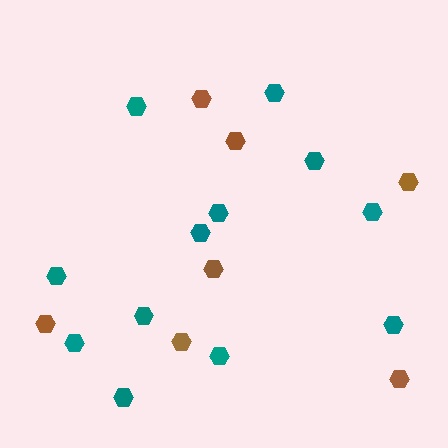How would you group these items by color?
There are 2 groups: one group of teal hexagons (12) and one group of brown hexagons (7).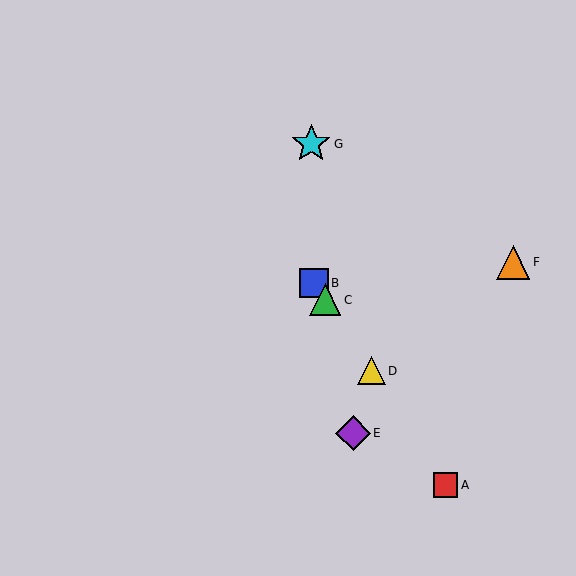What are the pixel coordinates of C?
Object C is at (325, 300).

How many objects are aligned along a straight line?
4 objects (A, B, C, D) are aligned along a straight line.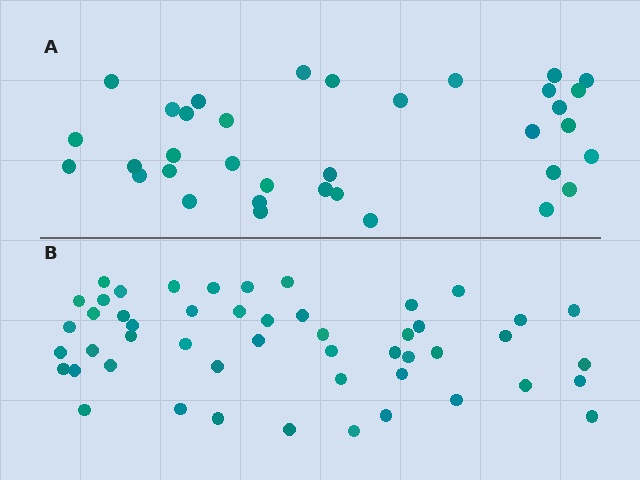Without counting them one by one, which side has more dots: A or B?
Region B (the bottom region) has more dots.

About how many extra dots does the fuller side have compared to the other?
Region B has approximately 15 more dots than region A.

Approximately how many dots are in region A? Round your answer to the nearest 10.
About 40 dots. (The exact count is 35, which rounds to 40.)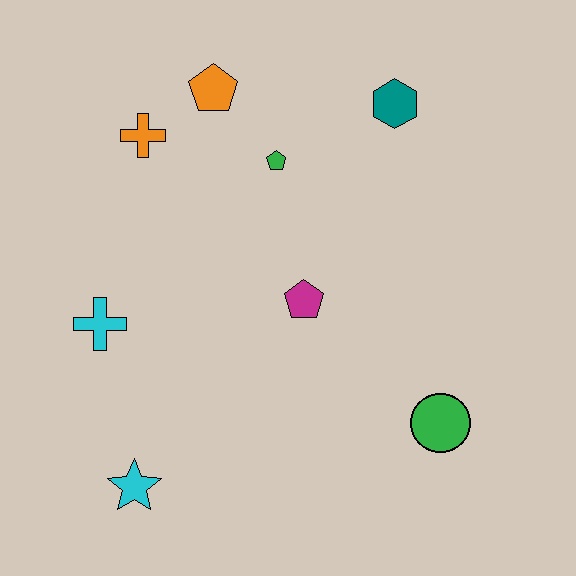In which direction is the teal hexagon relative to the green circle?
The teal hexagon is above the green circle.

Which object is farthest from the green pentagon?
The cyan star is farthest from the green pentagon.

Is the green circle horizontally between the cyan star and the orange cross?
No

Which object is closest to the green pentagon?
The orange pentagon is closest to the green pentagon.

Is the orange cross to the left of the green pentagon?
Yes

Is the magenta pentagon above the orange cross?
No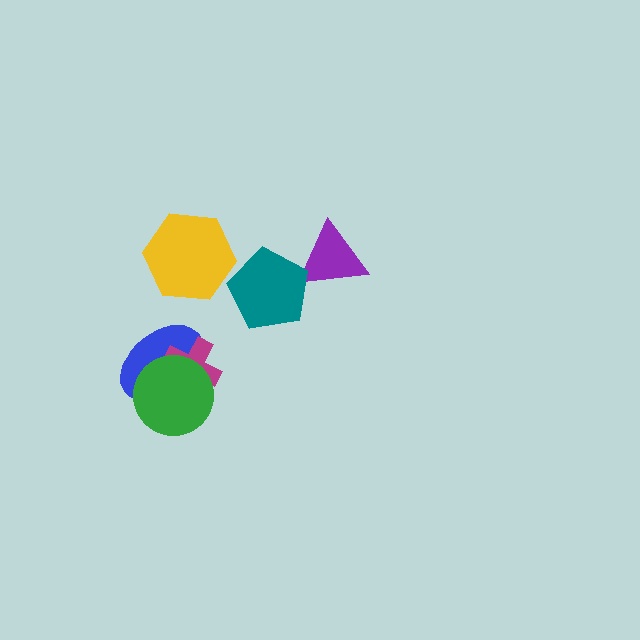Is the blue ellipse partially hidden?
Yes, it is partially covered by another shape.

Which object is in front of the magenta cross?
The green circle is in front of the magenta cross.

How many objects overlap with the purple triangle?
1 object overlaps with the purple triangle.